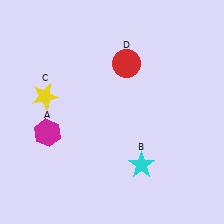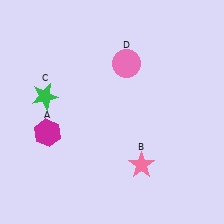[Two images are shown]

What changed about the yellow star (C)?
In Image 1, C is yellow. In Image 2, it changed to green.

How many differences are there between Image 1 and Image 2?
There are 3 differences between the two images.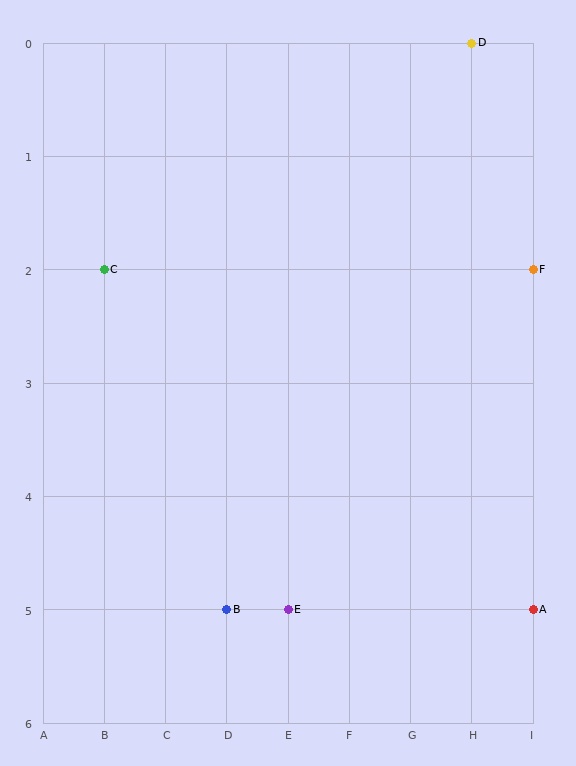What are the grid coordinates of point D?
Point D is at grid coordinates (H, 0).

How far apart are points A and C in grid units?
Points A and C are 7 columns and 3 rows apart (about 7.6 grid units diagonally).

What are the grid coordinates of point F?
Point F is at grid coordinates (I, 2).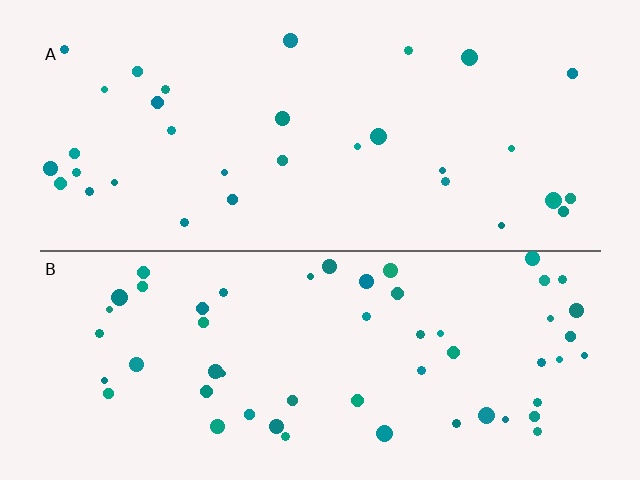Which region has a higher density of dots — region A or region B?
B (the bottom).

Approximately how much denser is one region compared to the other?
Approximately 1.6× — region B over region A.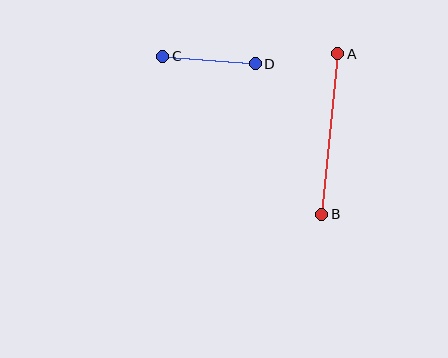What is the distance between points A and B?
The distance is approximately 161 pixels.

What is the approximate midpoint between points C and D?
The midpoint is at approximately (209, 60) pixels.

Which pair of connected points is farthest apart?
Points A and B are farthest apart.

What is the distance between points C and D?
The distance is approximately 93 pixels.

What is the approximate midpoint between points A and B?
The midpoint is at approximately (330, 134) pixels.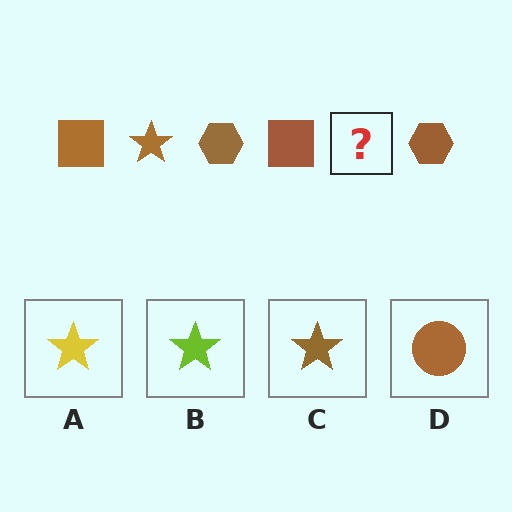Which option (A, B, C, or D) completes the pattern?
C.